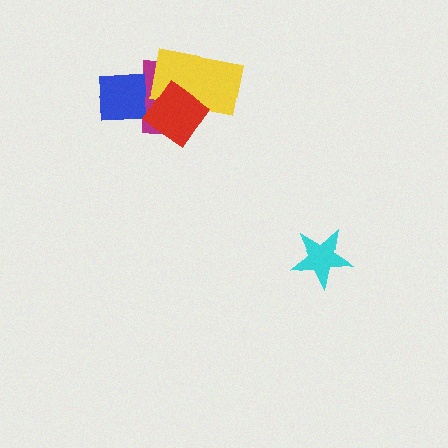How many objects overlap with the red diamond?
3 objects overlap with the red diamond.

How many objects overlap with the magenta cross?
3 objects overlap with the magenta cross.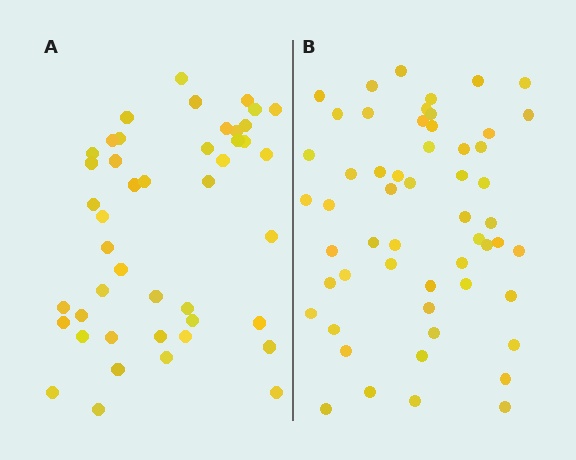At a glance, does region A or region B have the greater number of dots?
Region B (the right region) has more dots.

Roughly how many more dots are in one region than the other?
Region B has roughly 10 or so more dots than region A.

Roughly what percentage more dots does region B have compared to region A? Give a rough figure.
About 20% more.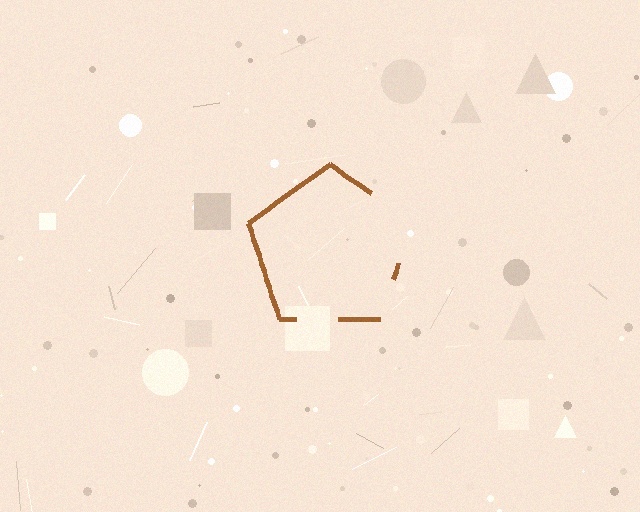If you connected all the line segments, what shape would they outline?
They would outline a pentagon.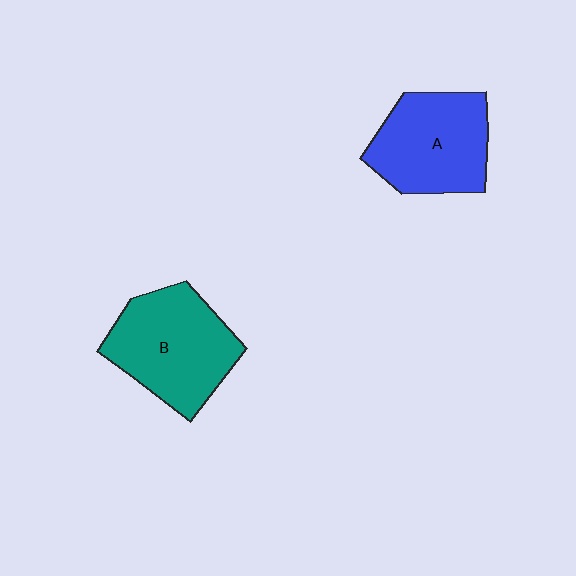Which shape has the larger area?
Shape B (teal).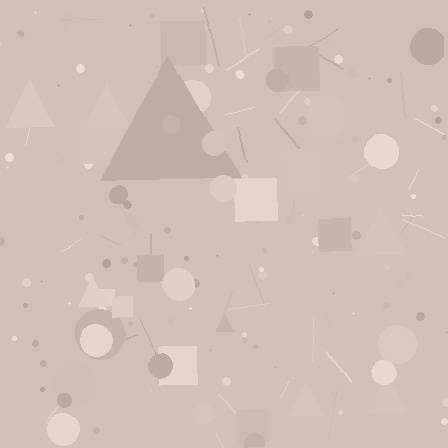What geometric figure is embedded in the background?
A triangle is embedded in the background.